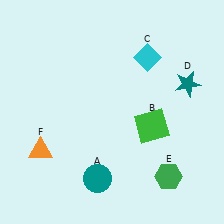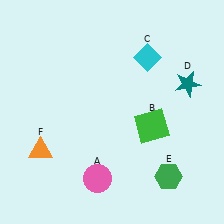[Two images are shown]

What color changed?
The circle (A) changed from teal in Image 1 to pink in Image 2.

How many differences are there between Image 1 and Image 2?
There is 1 difference between the two images.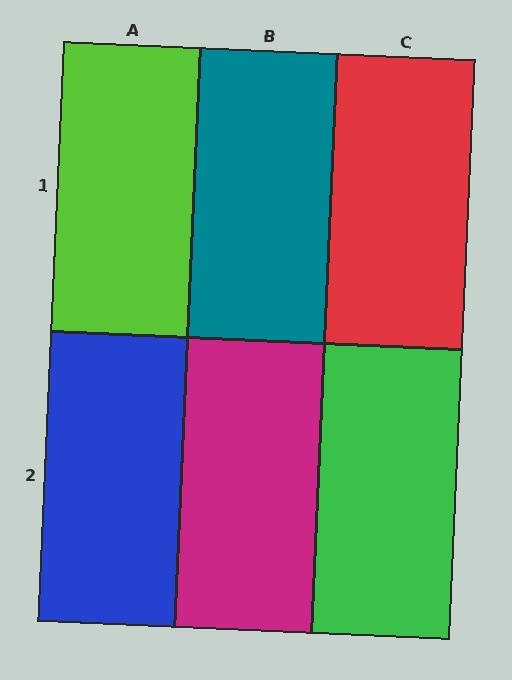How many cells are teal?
1 cell is teal.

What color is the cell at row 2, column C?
Green.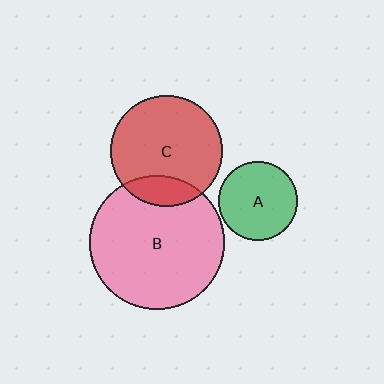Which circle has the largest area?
Circle B (pink).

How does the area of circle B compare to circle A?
Approximately 2.9 times.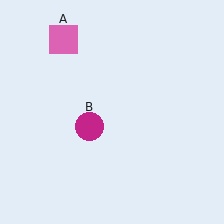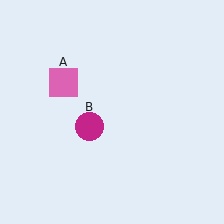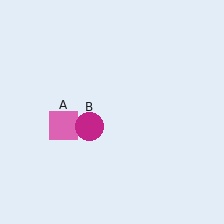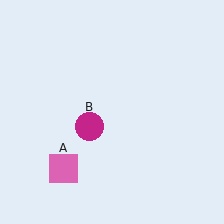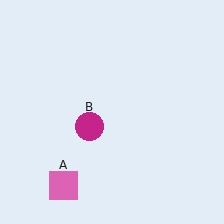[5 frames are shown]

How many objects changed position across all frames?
1 object changed position: pink square (object A).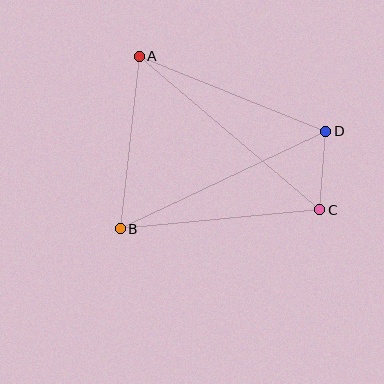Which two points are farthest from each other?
Points A and C are farthest from each other.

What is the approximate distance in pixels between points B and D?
The distance between B and D is approximately 228 pixels.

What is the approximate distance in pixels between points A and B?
The distance between A and B is approximately 174 pixels.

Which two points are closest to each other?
Points C and D are closest to each other.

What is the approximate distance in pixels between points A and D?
The distance between A and D is approximately 201 pixels.